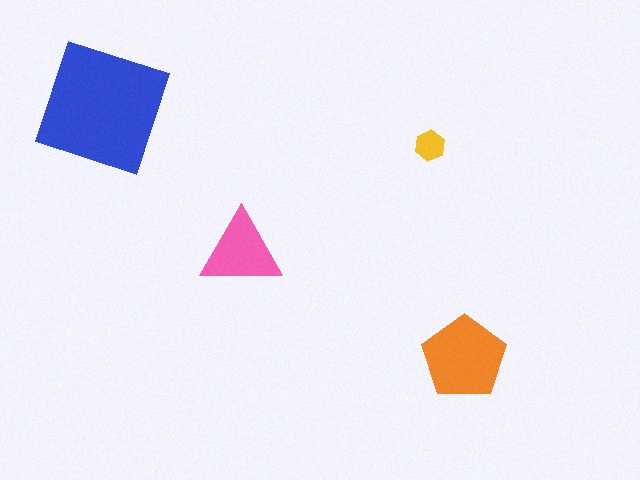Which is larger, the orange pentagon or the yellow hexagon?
The orange pentagon.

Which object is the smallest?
The yellow hexagon.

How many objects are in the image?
There are 4 objects in the image.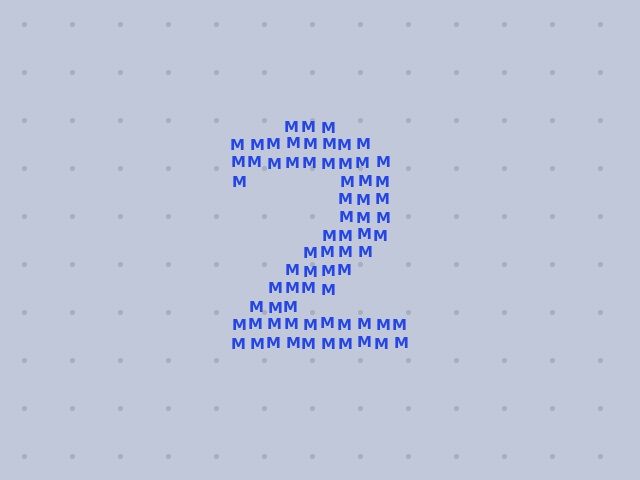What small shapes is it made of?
It is made of small letter M's.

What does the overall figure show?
The overall figure shows the digit 2.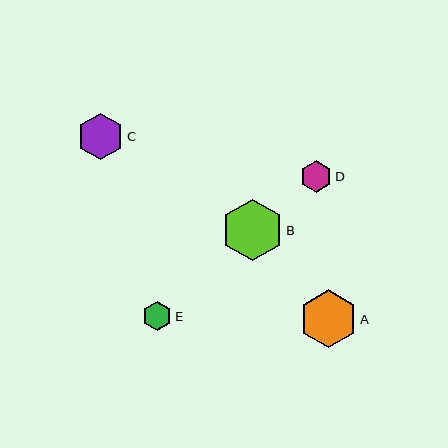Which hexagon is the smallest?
Hexagon E is the smallest with a size of approximately 29 pixels.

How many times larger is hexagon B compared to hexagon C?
Hexagon B is approximately 1.3 times the size of hexagon C.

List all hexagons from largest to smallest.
From largest to smallest: B, A, C, D, E.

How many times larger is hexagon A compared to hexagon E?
Hexagon A is approximately 2.0 times the size of hexagon E.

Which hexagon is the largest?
Hexagon B is the largest with a size of approximately 62 pixels.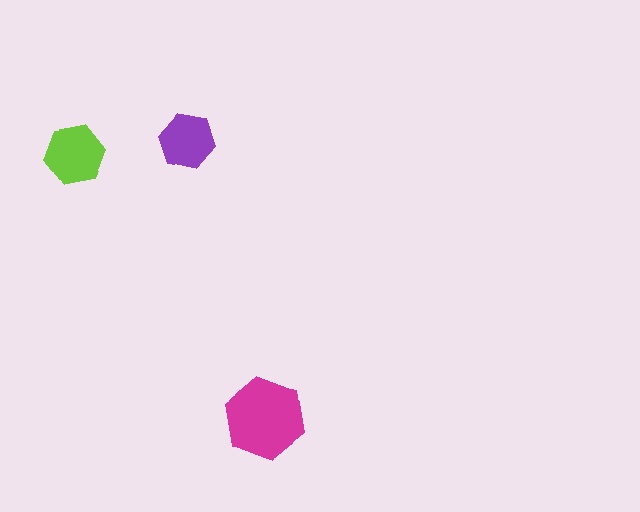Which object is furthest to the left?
The lime hexagon is leftmost.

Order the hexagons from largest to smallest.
the magenta one, the lime one, the purple one.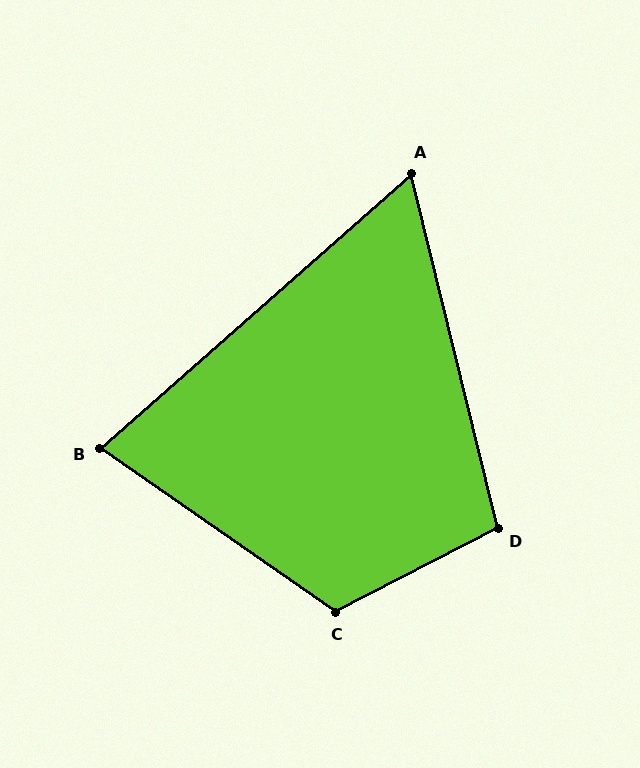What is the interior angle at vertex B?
Approximately 76 degrees (acute).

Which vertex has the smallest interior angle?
A, at approximately 62 degrees.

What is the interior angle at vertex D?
Approximately 104 degrees (obtuse).